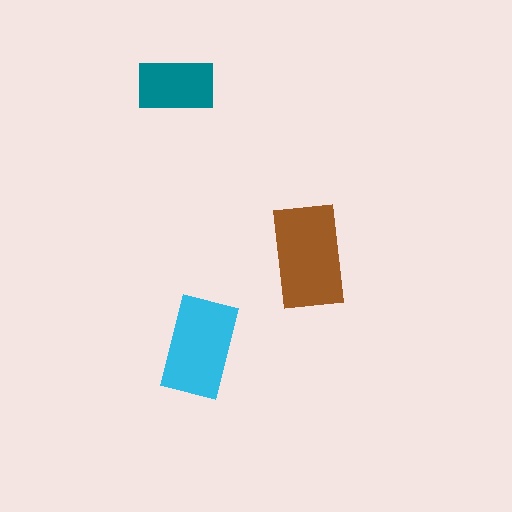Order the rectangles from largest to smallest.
the brown one, the cyan one, the teal one.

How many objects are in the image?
There are 3 objects in the image.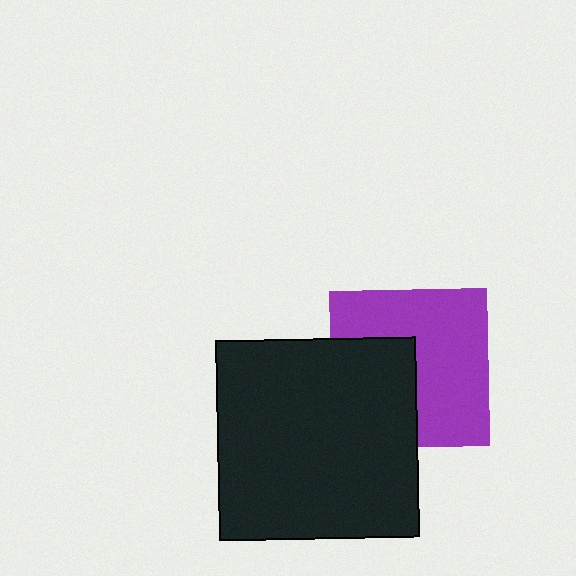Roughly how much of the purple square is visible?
About half of it is visible (roughly 62%).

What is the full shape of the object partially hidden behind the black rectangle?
The partially hidden object is a purple square.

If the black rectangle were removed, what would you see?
You would see the complete purple square.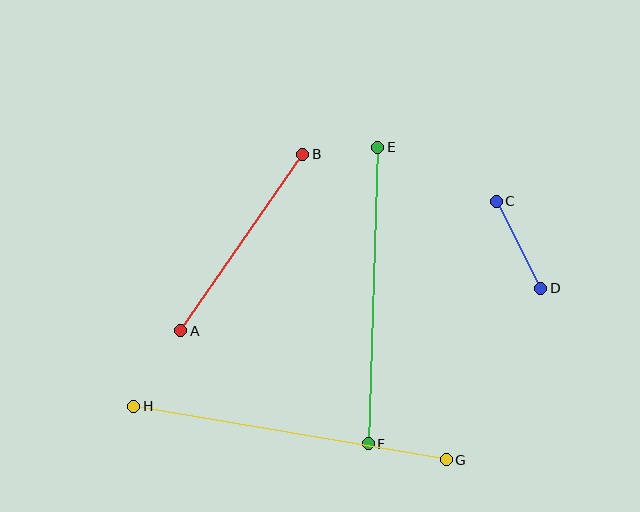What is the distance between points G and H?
The distance is approximately 317 pixels.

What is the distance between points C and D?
The distance is approximately 98 pixels.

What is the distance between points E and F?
The distance is approximately 297 pixels.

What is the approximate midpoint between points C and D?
The midpoint is at approximately (519, 245) pixels.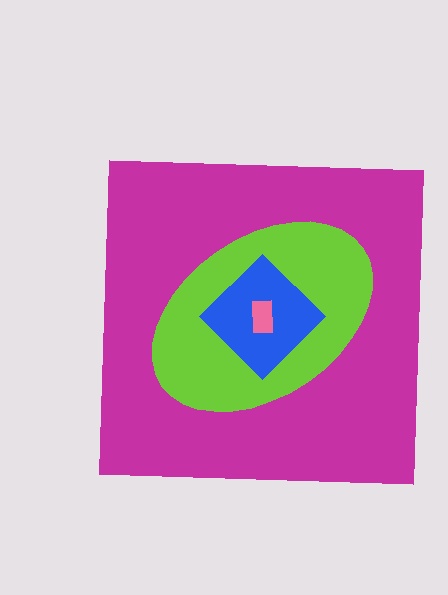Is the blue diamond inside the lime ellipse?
Yes.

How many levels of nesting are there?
4.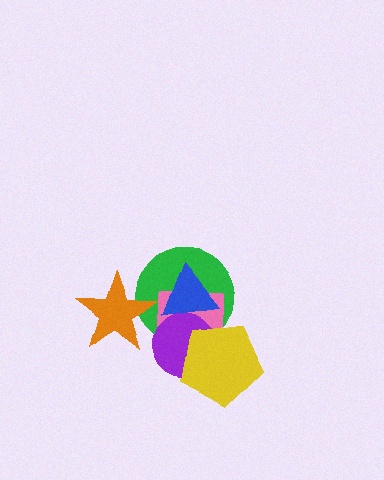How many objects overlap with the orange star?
1 object overlaps with the orange star.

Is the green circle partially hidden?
Yes, it is partially covered by another shape.